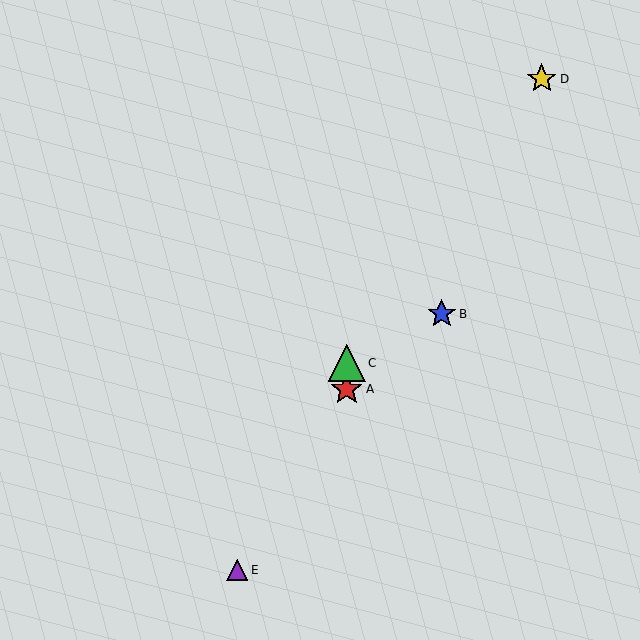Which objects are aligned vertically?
Objects A, C are aligned vertically.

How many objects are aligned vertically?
2 objects (A, C) are aligned vertically.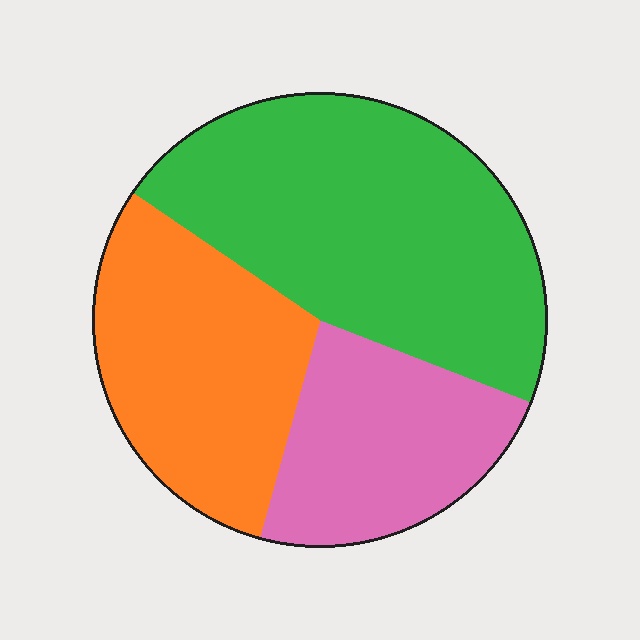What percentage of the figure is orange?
Orange covers about 30% of the figure.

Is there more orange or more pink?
Orange.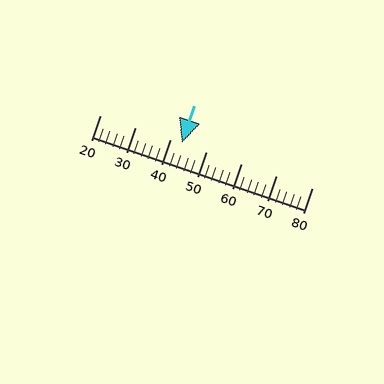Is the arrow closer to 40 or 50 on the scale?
The arrow is closer to 40.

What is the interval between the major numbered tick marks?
The major tick marks are spaced 10 units apart.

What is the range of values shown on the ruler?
The ruler shows values from 20 to 80.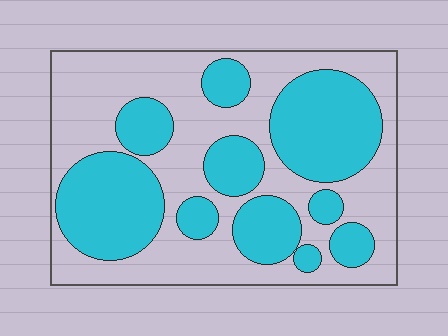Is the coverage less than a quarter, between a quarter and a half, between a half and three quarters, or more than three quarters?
Between a quarter and a half.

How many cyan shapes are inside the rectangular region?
10.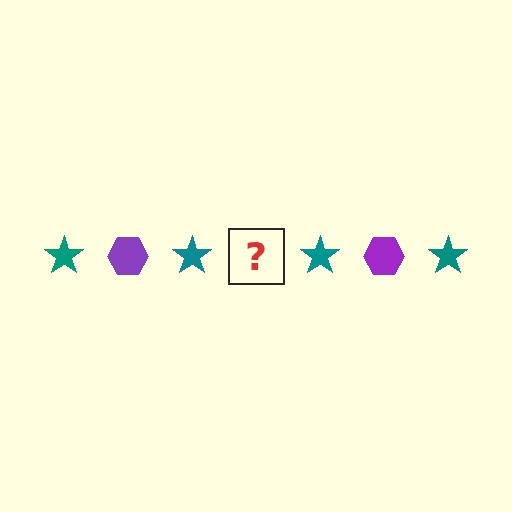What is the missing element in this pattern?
The missing element is a purple hexagon.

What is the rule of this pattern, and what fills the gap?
The rule is that the pattern alternates between teal star and purple hexagon. The gap should be filled with a purple hexagon.